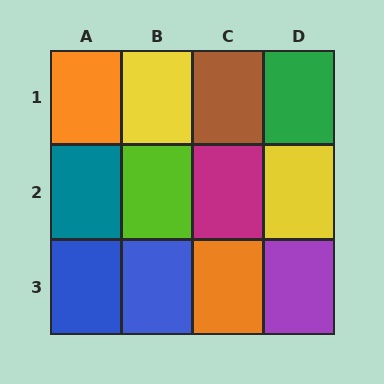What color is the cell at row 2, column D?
Yellow.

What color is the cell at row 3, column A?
Blue.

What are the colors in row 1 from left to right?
Orange, yellow, brown, green.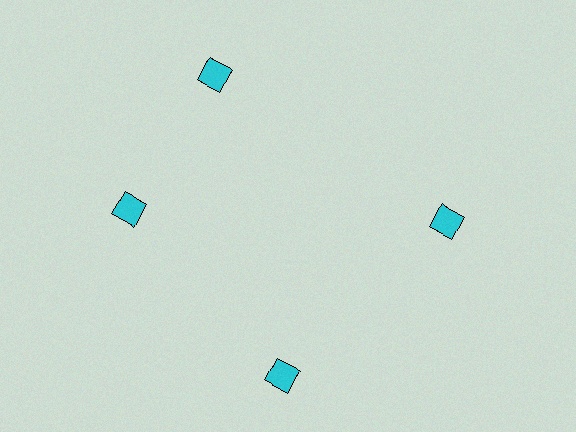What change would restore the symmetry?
The symmetry would be restored by rotating it back into even spacing with its neighbors so that all 4 squares sit at equal angles and equal distance from the center.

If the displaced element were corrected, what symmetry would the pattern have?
It would have 4-fold rotational symmetry — the pattern would map onto itself every 90 degrees.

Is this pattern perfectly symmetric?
No. The 4 cyan squares are arranged in a ring, but one element near the 12 o'clock position is rotated out of alignment along the ring, breaking the 4-fold rotational symmetry.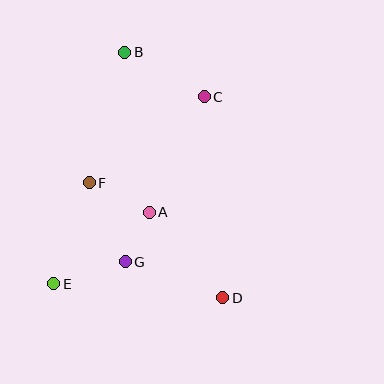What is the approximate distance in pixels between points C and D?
The distance between C and D is approximately 202 pixels.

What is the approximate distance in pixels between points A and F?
The distance between A and F is approximately 67 pixels.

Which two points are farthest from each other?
Points B and D are farthest from each other.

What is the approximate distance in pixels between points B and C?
The distance between B and C is approximately 91 pixels.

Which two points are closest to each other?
Points A and G are closest to each other.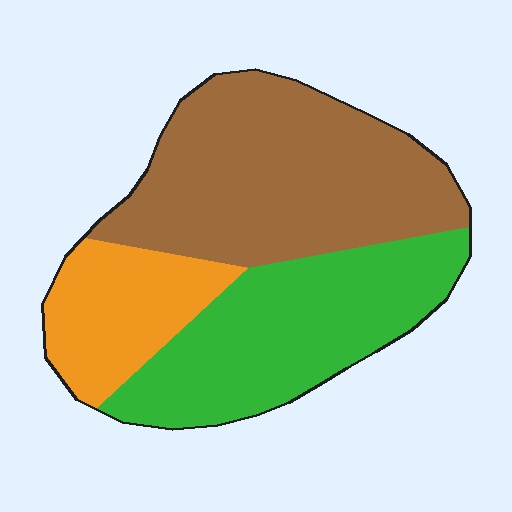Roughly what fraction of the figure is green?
Green takes up about three eighths (3/8) of the figure.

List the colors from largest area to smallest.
From largest to smallest: brown, green, orange.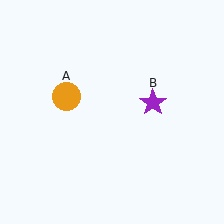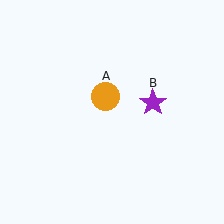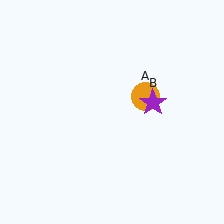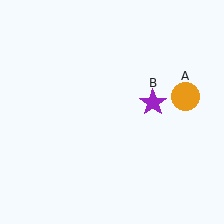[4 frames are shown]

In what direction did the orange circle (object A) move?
The orange circle (object A) moved right.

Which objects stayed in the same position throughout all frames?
Purple star (object B) remained stationary.